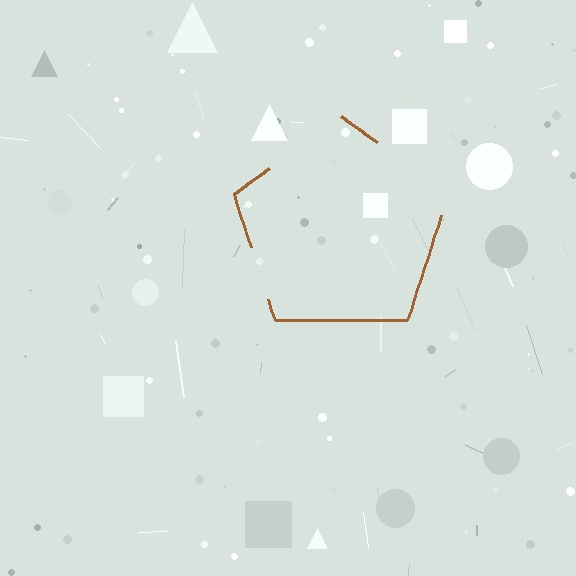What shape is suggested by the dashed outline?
The dashed outline suggests a pentagon.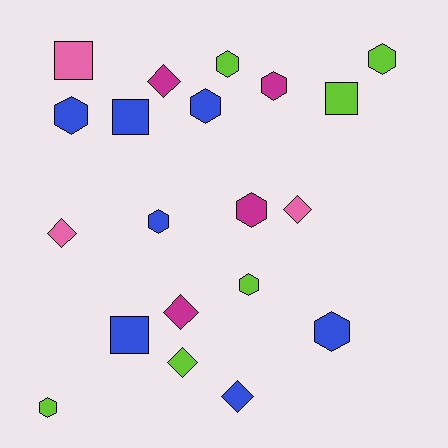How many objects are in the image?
There are 20 objects.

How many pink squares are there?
There is 1 pink square.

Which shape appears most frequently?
Hexagon, with 10 objects.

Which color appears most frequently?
Blue, with 7 objects.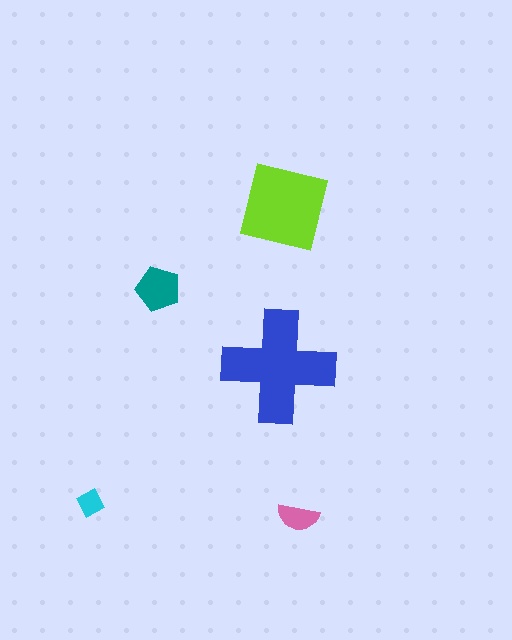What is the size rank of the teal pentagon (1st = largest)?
3rd.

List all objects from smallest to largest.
The cyan diamond, the pink semicircle, the teal pentagon, the lime square, the blue cross.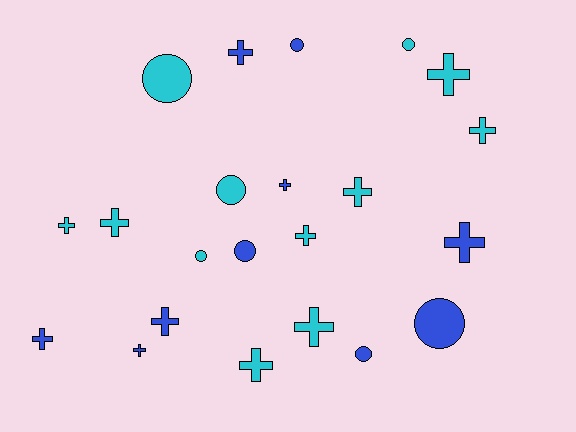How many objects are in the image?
There are 22 objects.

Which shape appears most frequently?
Cross, with 14 objects.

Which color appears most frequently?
Cyan, with 12 objects.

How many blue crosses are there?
There are 6 blue crosses.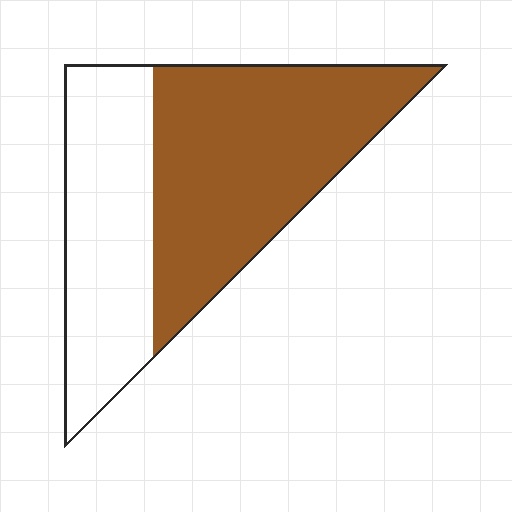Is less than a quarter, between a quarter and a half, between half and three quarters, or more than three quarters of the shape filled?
Between half and three quarters.